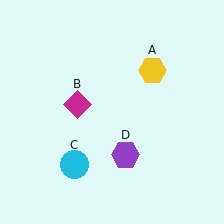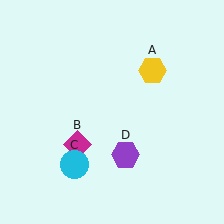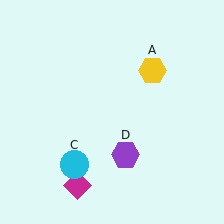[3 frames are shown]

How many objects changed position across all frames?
1 object changed position: magenta diamond (object B).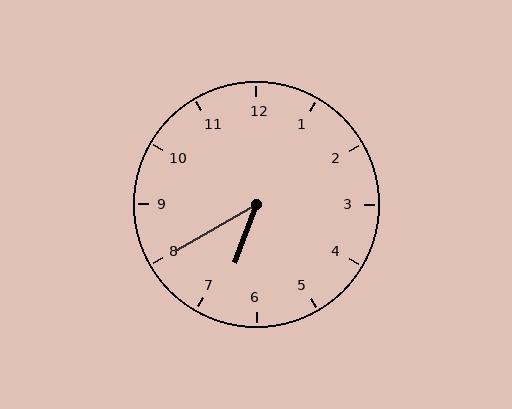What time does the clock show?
6:40.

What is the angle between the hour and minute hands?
Approximately 40 degrees.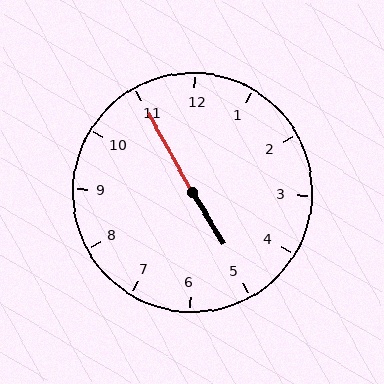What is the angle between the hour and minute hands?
Approximately 178 degrees.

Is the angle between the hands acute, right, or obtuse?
It is obtuse.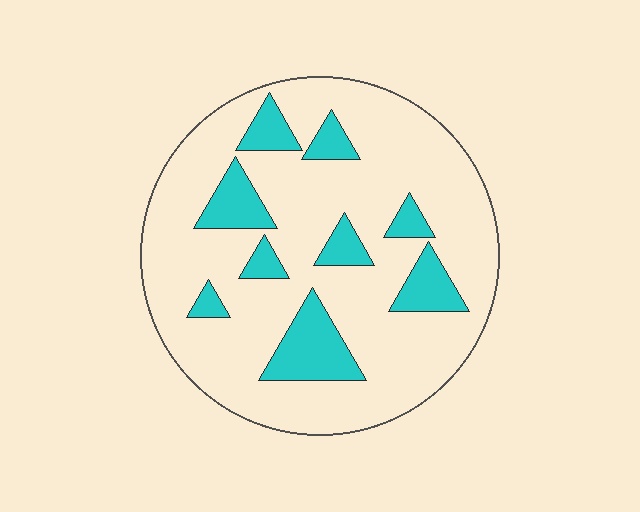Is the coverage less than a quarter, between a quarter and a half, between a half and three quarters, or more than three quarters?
Less than a quarter.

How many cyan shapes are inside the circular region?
9.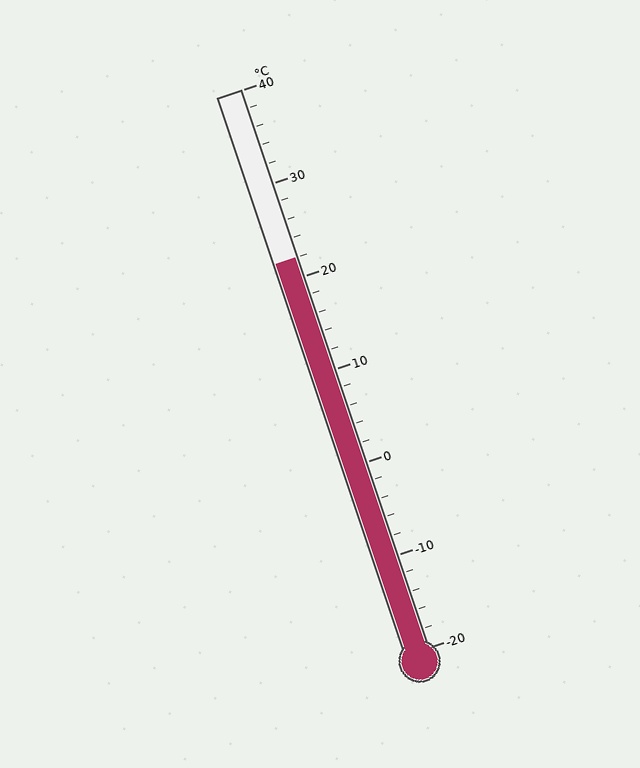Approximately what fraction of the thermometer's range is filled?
The thermometer is filled to approximately 70% of its range.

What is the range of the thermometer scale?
The thermometer scale ranges from -20°C to 40°C.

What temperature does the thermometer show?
The thermometer shows approximately 22°C.